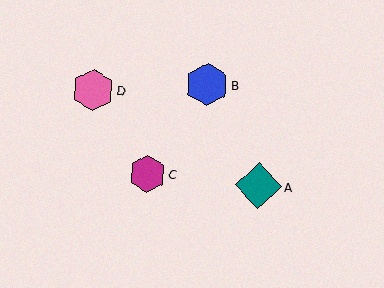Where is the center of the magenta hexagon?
The center of the magenta hexagon is at (147, 174).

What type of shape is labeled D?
Shape D is a pink hexagon.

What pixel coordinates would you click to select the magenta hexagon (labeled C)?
Click at (147, 174) to select the magenta hexagon C.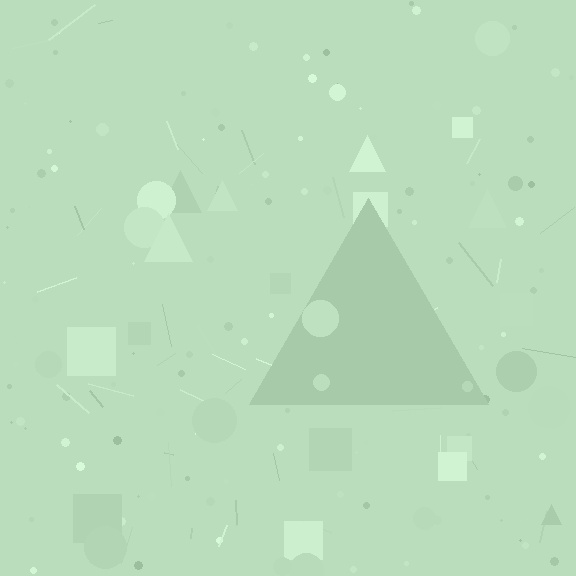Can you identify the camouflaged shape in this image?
The camouflaged shape is a triangle.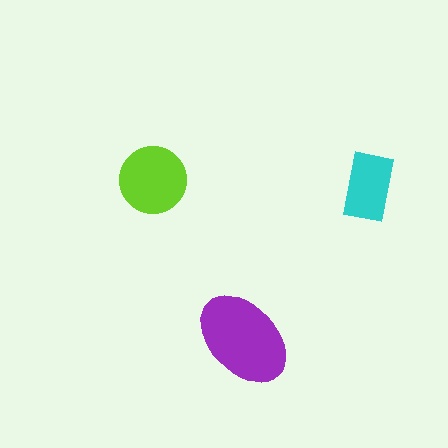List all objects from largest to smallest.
The purple ellipse, the lime circle, the cyan rectangle.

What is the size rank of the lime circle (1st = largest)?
2nd.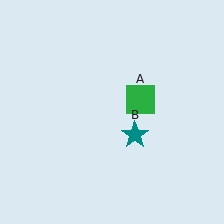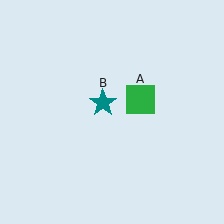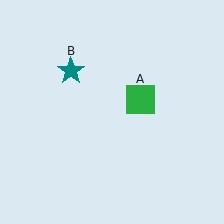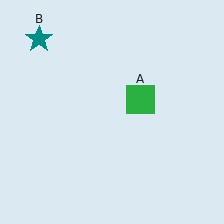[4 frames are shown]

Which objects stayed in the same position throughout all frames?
Green square (object A) remained stationary.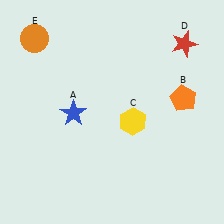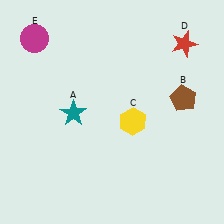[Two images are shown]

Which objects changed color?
A changed from blue to teal. B changed from orange to brown. E changed from orange to magenta.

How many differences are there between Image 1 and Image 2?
There are 3 differences between the two images.